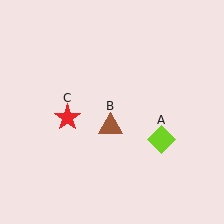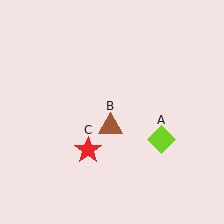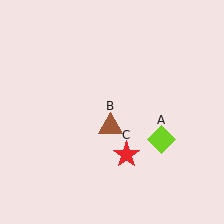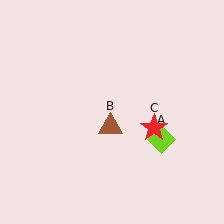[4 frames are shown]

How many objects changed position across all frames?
1 object changed position: red star (object C).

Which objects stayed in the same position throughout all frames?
Lime diamond (object A) and brown triangle (object B) remained stationary.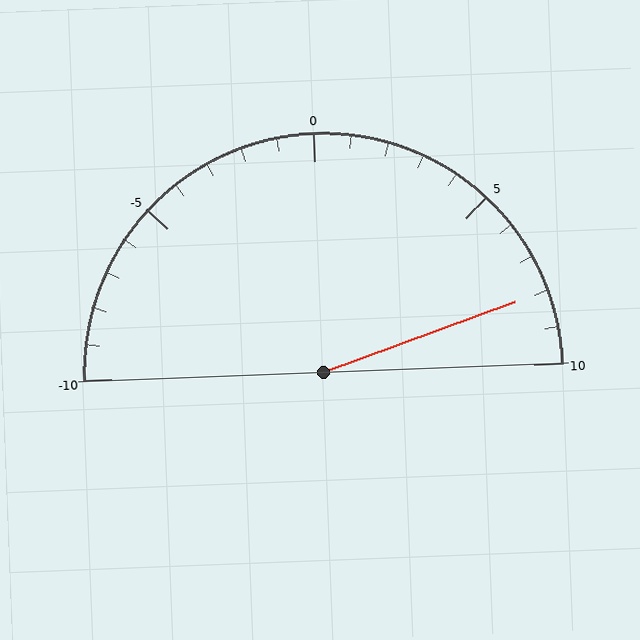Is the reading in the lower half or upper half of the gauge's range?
The reading is in the upper half of the range (-10 to 10).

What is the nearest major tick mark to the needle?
The nearest major tick mark is 10.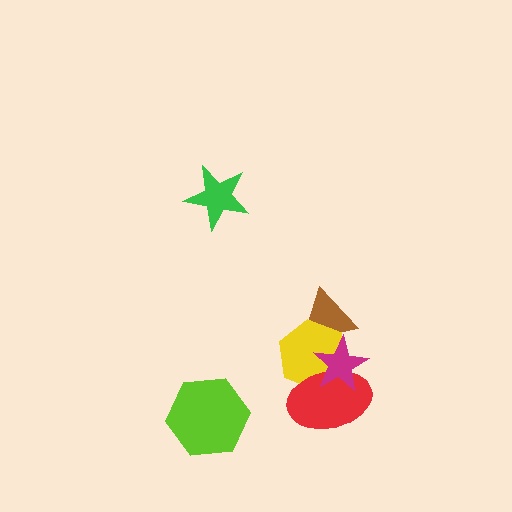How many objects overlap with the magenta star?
3 objects overlap with the magenta star.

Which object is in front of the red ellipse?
The magenta star is in front of the red ellipse.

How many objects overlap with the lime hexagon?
0 objects overlap with the lime hexagon.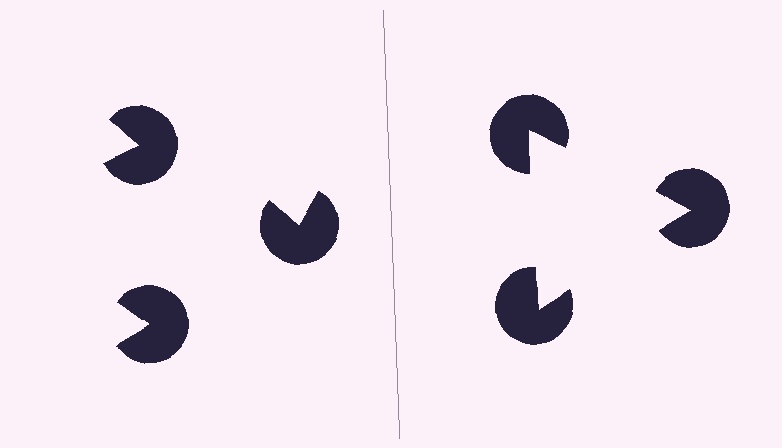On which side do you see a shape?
An illusory triangle appears on the right side. On the left side the wedge cuts are rotated, so no coherent shape forms.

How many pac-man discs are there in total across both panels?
6 — 3 on each side.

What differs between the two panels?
The pac-man discs are positioned identically on both sides; only the wedge orientations differ. On the right they align to a triangle; on the left they are misaligned.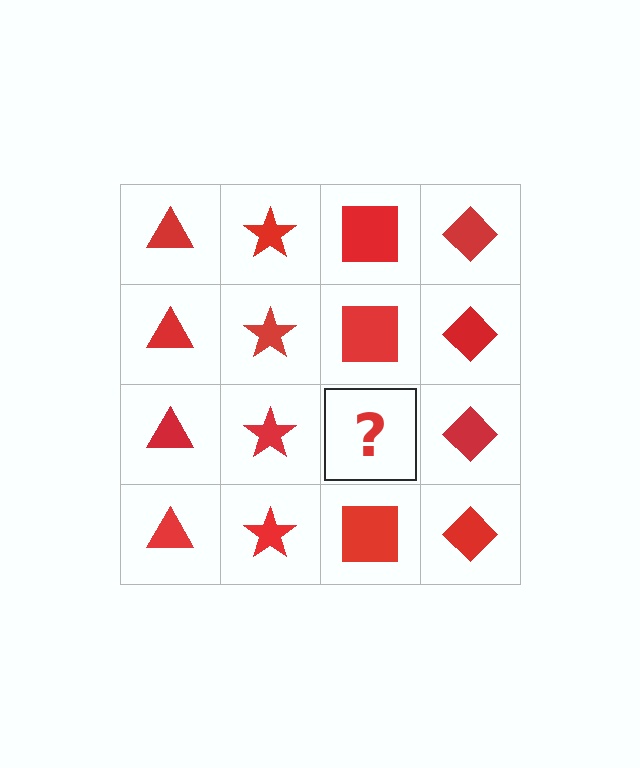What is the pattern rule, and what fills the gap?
The rule is that each column has a consistent shape. The gap should be filled with a red square.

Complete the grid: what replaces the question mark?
The question mark should be replaced with a red square.